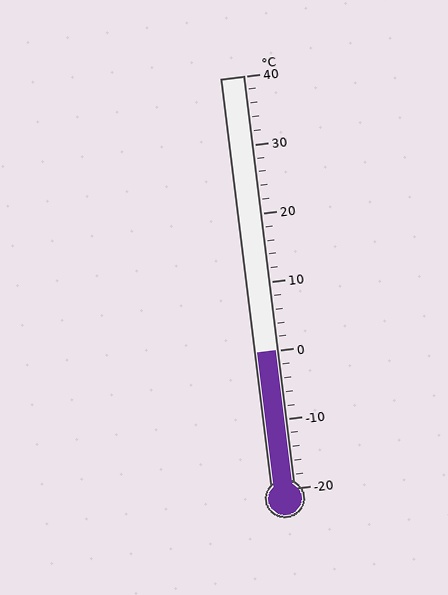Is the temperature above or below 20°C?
The temperature is below 20°C.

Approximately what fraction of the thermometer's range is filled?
The thermometer is filled to approximately 35% of its range.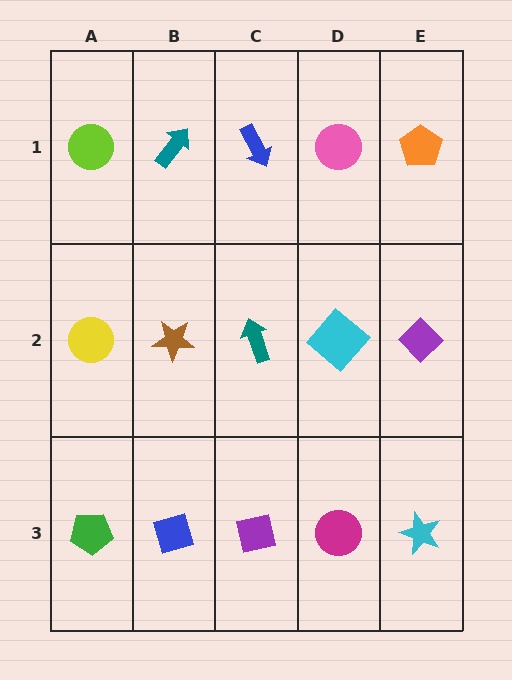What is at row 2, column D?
A cyan diamond.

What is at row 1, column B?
A teal arrow.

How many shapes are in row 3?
5 shapes.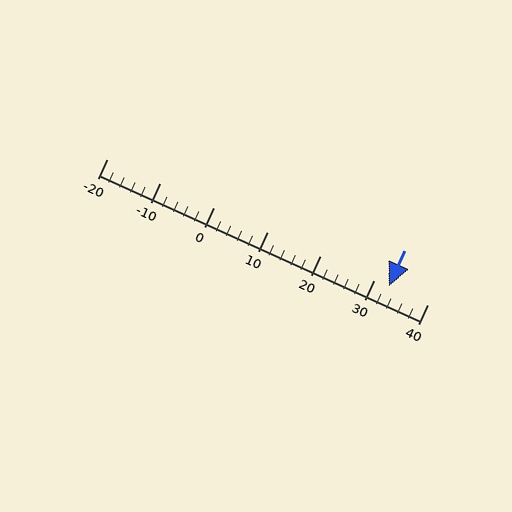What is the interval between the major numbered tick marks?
The major tick marks are spaced 10 units apart.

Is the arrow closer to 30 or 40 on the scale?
The arrow is closer to 30.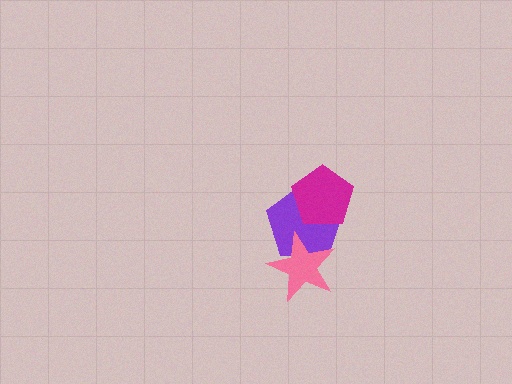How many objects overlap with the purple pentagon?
2 objects overlap with the purple pentagon.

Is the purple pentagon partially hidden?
Yes, it is partially covered by another shape.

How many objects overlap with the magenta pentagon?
1 object overlaps with the magenta pentagon.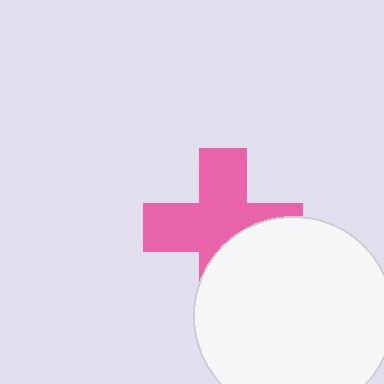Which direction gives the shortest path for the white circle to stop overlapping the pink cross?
Moving down gives the shortest separation.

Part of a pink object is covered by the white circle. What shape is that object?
It is a cross.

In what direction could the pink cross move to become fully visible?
The pink cross could move up. That would shift it out from behind the white circle entirely.